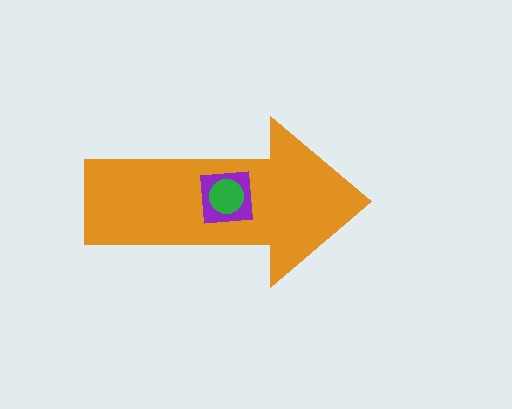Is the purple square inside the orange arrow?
Yes.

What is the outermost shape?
The orange arrow.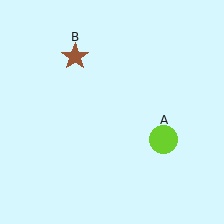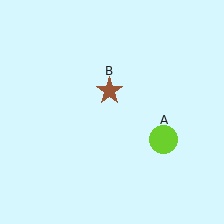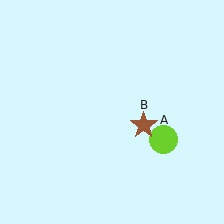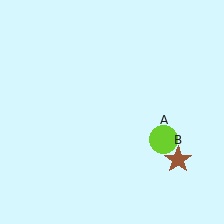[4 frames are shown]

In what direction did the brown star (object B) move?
The brown star (object B) moved down and to the right.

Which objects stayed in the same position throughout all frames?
Lime circle (object A) remained stationary.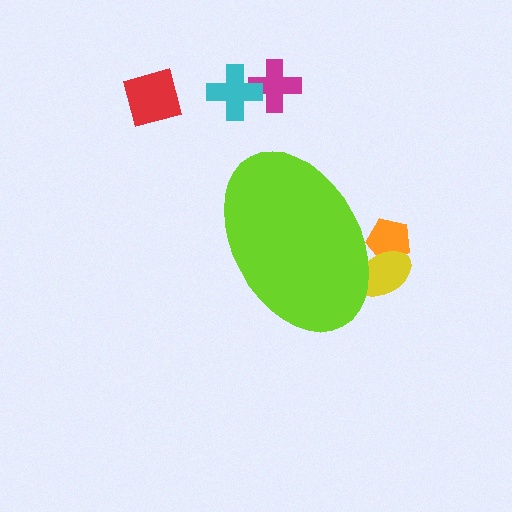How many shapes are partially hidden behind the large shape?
2 shapes are partially hidden.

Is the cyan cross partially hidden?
No, the cyan cross is fully visible.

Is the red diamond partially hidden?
No, the red diamond is fully visible.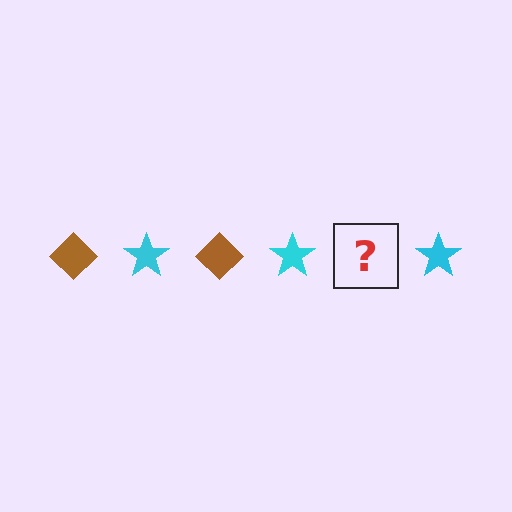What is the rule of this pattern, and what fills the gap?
The rule is that the pattern alternates between brown diamond and cyan star. The gap should be filled with a brown diamond.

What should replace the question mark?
The question mark should be replaced with a brown diamond.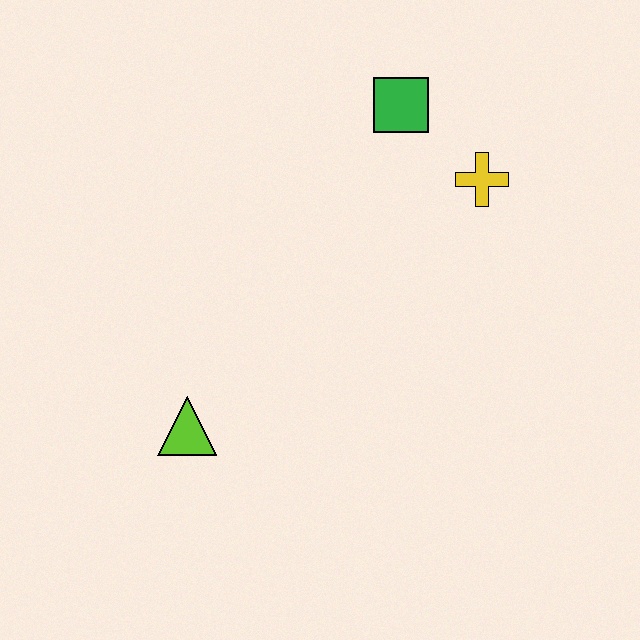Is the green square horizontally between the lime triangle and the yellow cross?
Yes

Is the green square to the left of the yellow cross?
Yes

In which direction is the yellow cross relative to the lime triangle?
The yellow cross is to the right of the lime triangle.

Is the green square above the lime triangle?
Yes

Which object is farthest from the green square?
The lime triangle is farthest from the green square.